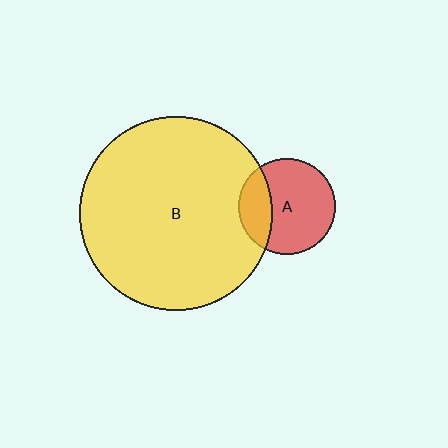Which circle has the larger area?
Circle B (yellow).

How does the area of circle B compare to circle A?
Approximately 4.0 times.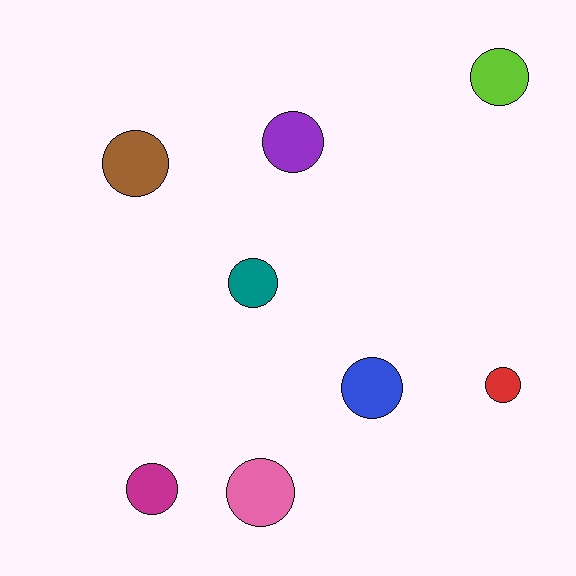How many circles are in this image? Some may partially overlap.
There are 8 circles.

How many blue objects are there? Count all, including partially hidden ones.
There is 1 blue object.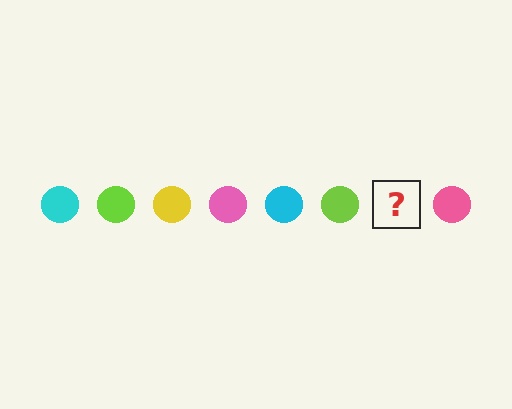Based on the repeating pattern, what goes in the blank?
The blank should be a yellow circle.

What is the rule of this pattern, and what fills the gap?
The rule is that the pattern cycles through cyan, lime, yellow, pink circles. The gap should be filled with a yellow circle.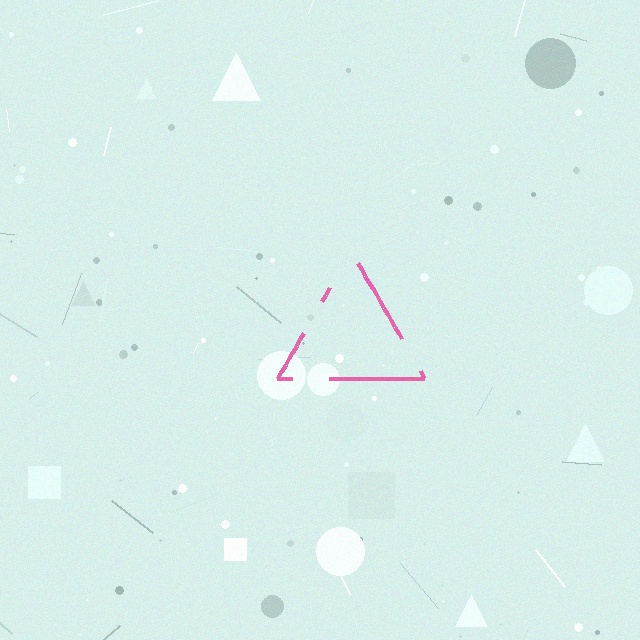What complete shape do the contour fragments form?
The contour fragments form a triangle.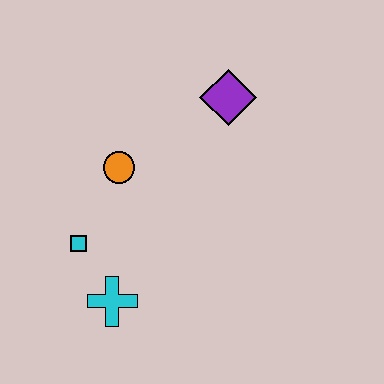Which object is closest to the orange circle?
The cyan square is closest to the orange circle.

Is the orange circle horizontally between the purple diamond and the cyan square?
Yes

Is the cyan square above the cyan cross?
Yes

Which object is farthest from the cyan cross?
The purple diamond is farthest from the cyan cross.